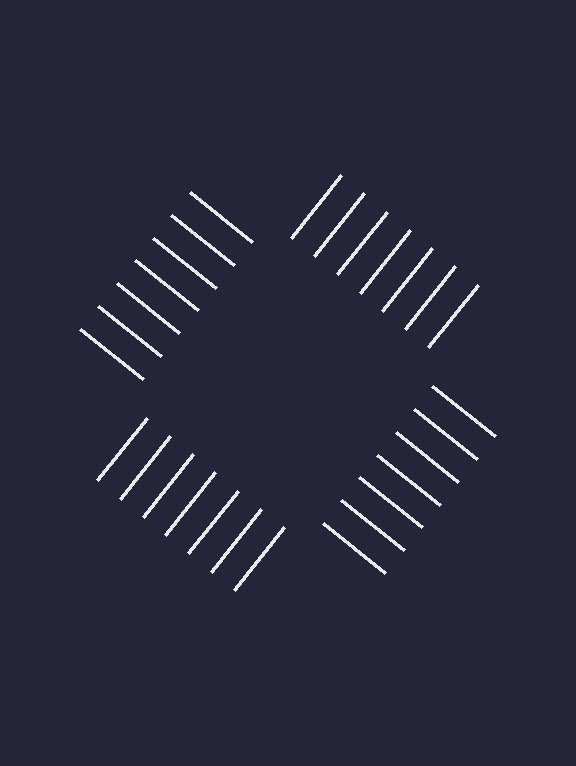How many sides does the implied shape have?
4 sides — the line-ends trace a square.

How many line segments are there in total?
28 — 7 along each of the 4 edges.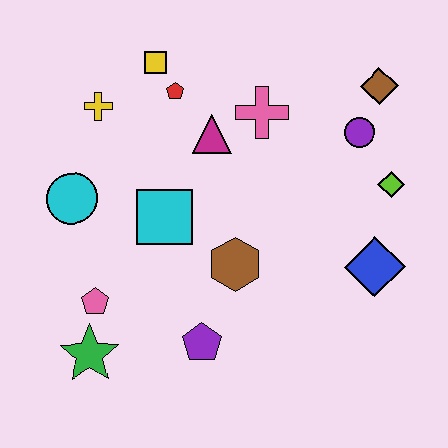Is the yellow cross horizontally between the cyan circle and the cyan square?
Yes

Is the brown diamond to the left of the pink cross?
No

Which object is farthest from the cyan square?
The brown diamond is farthest from the cyan square.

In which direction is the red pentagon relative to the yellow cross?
The red pentagon is to the right of the yellow cross.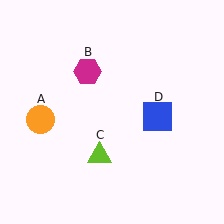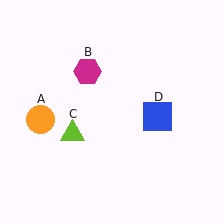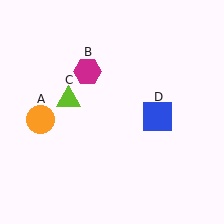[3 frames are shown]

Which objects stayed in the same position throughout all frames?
Orange circle (object A) and magenta hexagon (object B) and blue square (object D) remained stationary.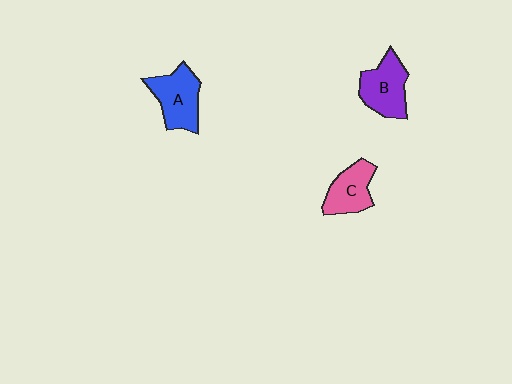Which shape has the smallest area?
Shape C (pink).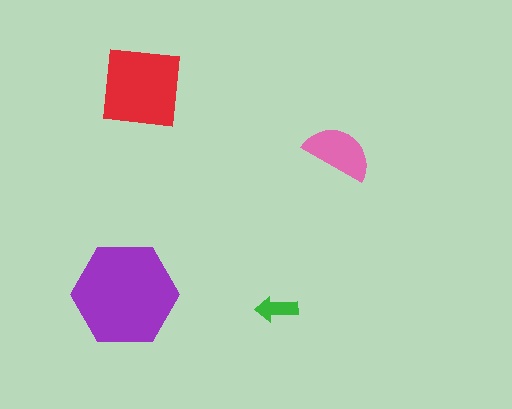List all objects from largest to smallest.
The purple hexagon, the red square, the pink semicircle, the green arrow.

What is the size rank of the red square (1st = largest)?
2nd.